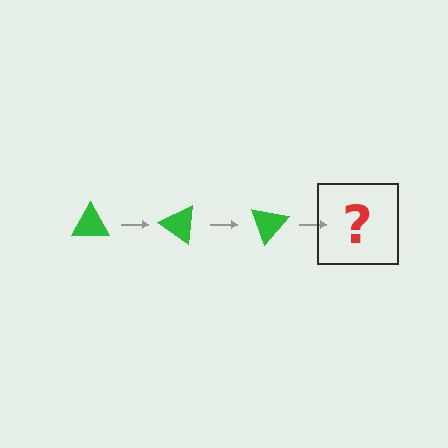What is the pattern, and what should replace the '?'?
The pattern is that the triangle rotates 35 degrees each step. The '?' should be a green triangle rotated 105 degrees.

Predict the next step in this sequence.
The next step is a green triangle rotated 105 degrees.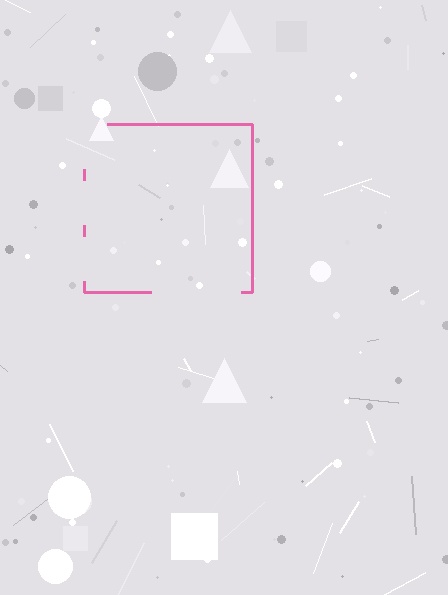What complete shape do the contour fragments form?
The contour fragments form a square.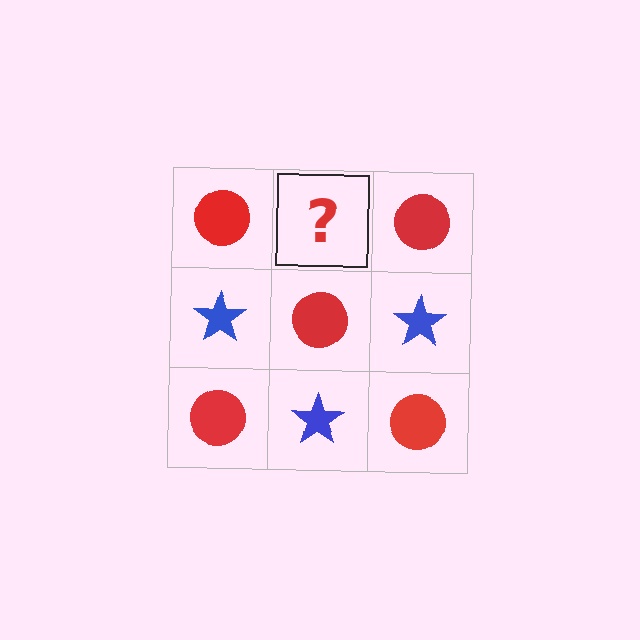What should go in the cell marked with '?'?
The missing cell should contain a blue star.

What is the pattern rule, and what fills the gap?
The rule is that it alternates red circle and blue star in a checkerboard pattern. The gap should be filled with a blue star.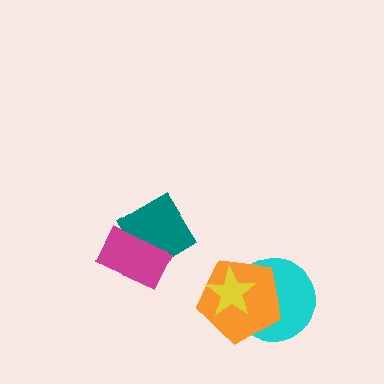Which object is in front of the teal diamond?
The magenta rectangle is in front of the teal diamond.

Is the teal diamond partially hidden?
Yes, it is partially covered by another shape.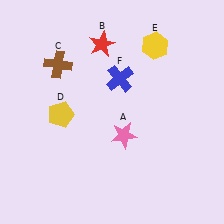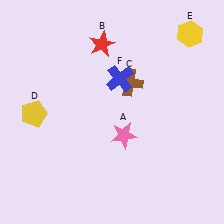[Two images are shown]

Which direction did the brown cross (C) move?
The brown cross (C) moved right.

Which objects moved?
The objects that moved are: the brown cross (C), the yellow pentagon (D), the yellow hexagon (E).